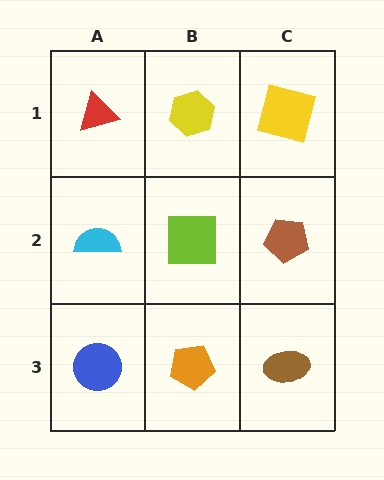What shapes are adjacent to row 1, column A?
A cyan semicircle (row 2, column A), a yellow hexagon (row 1, column B).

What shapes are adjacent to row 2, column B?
A yellow hexagon (row 1, column B), an orange pentagon (row 3, column B), a cyan semicircle (row 2, column A), a brown pentagon (row 2, column C).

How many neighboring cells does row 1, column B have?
3.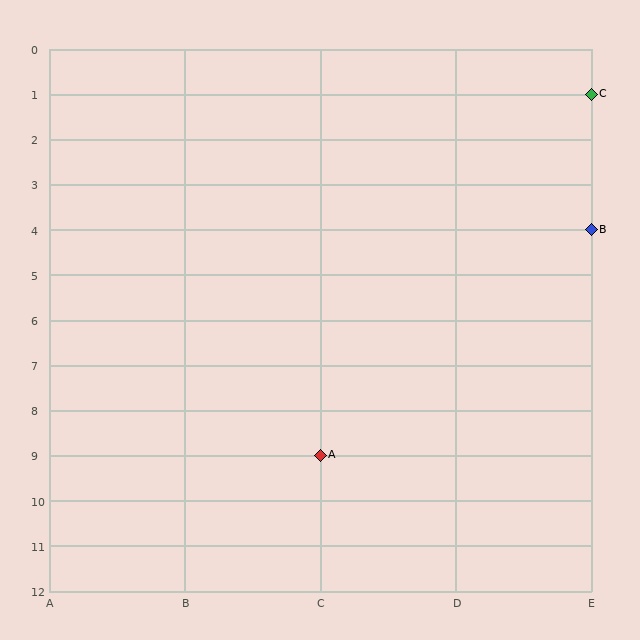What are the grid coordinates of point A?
Point A is at grid coordinates (C, 9).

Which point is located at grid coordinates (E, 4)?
Point B is at (E, 4).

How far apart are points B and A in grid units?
Points B and A are 2 columns and 5 rows apart (about 5.4 grid units diagonally).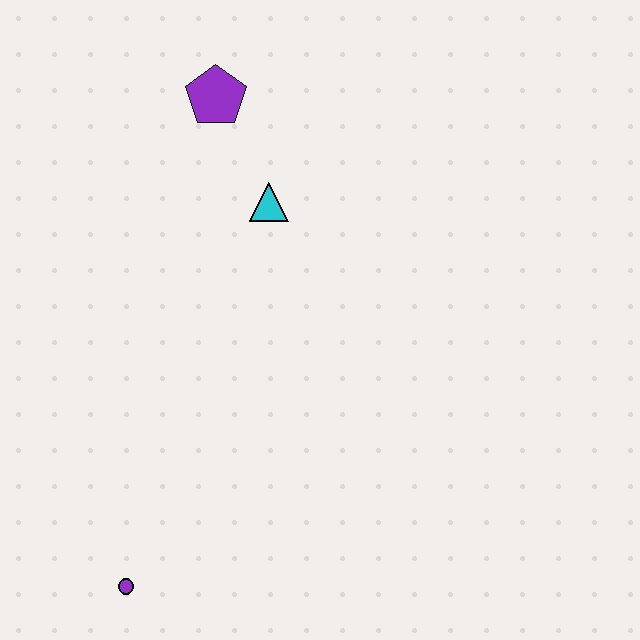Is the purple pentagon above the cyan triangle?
Yes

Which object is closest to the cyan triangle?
The purple pentagon is closest to the cyan triangle.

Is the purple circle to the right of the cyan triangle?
No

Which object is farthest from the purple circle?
The purple pentagon is farthest from the purple circle.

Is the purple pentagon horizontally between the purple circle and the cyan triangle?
Yes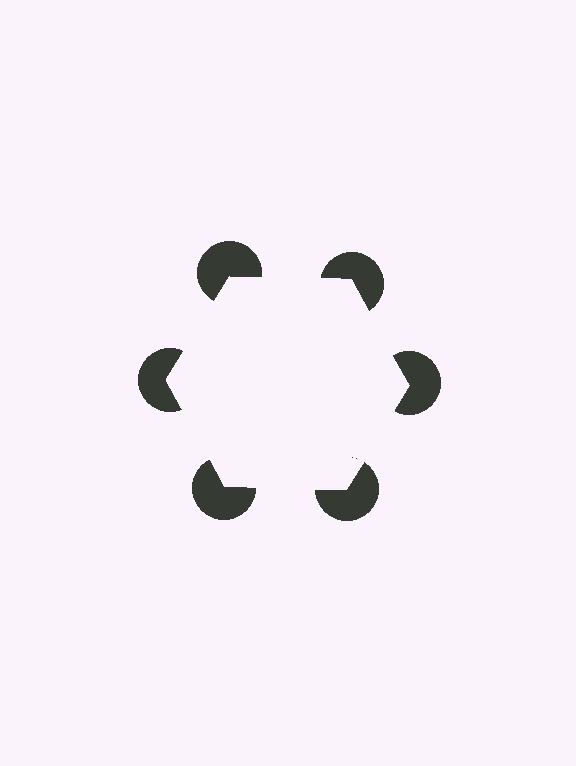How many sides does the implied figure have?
6 sides.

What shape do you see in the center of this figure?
An illusory hexagon — its edges are inferred from the aligned wedge cuts in the pac-man discs, not physically drawn.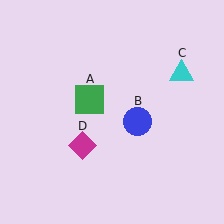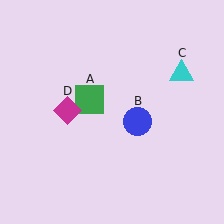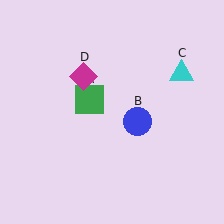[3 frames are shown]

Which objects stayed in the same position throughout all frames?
Green square (object A) and blue circle (object B) and cyan triangle (object C) remained stationary.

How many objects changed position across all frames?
1 object changed position: magenta diamond (object D).